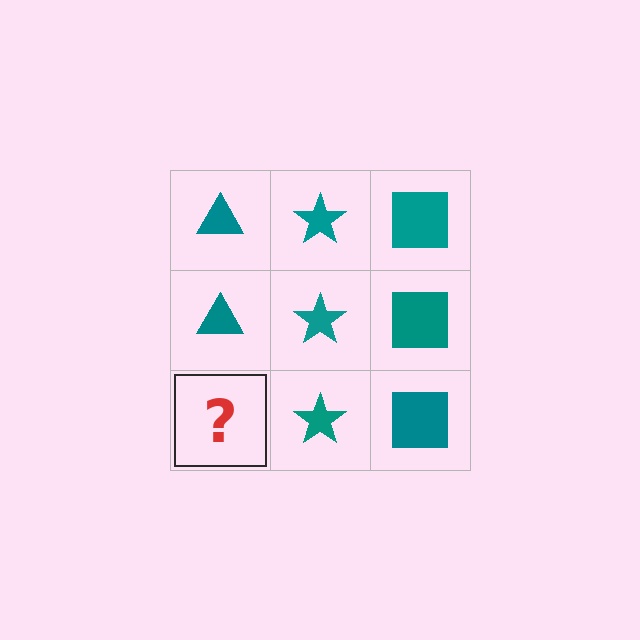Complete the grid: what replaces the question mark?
The question mark should be replaced with a teal triangle.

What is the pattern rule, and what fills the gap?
The rule is that each column has a consistent shape. The gap should be filled with a teal triangle.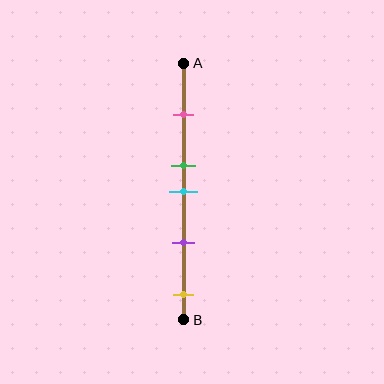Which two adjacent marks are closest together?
The green and cyan marks are the closest adjacent pair.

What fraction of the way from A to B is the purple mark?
The purple mark is approximately 70% (0.7) of the way from A to B.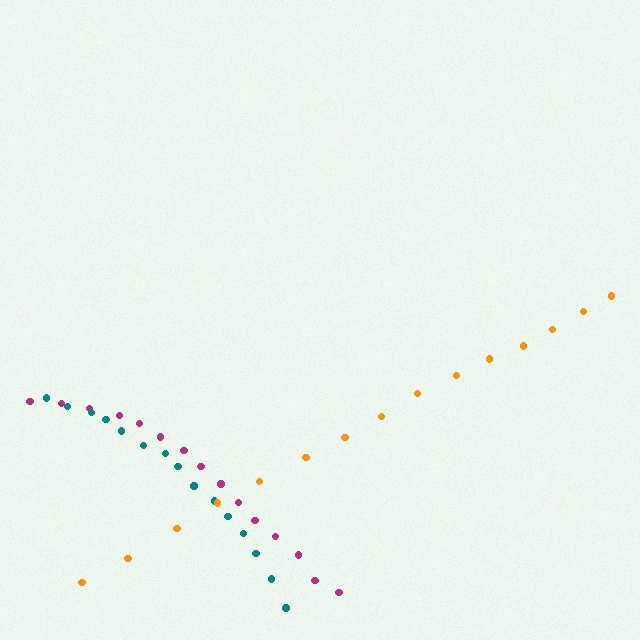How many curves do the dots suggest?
There are 3 distinct paths.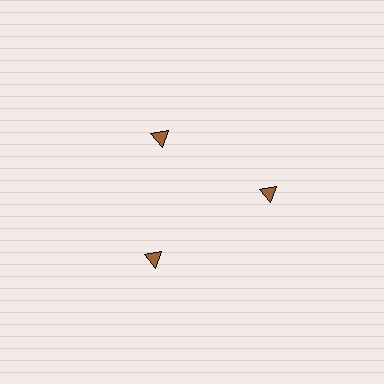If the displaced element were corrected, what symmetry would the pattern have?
It would have 3-fold rotational symmetry — the pattern would map onto itself every 120 degrees.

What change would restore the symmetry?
The symmetry would be restored by moving it outward, back onto the ring so that all 3 triangles sit at equal angles and equal distance from the center.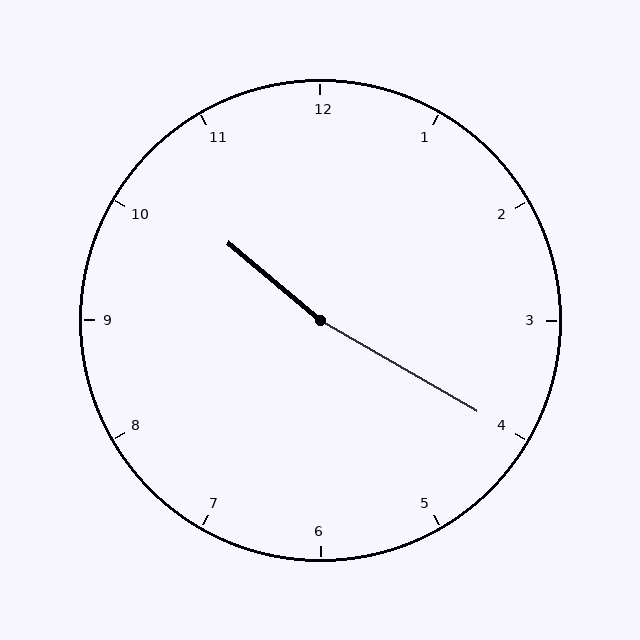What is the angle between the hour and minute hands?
Approximately 170 degrees.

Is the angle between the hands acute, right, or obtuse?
It is obtuse.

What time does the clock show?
10:20.